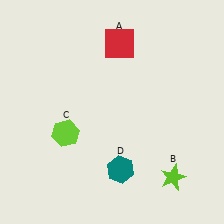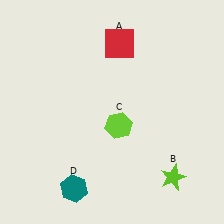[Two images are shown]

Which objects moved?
The objects that moved are: the lime hexagon (C), the teal hexagon (D).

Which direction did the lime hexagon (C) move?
The lime hexagon (C) moved right.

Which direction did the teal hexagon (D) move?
The teal hexagon (D) moved left.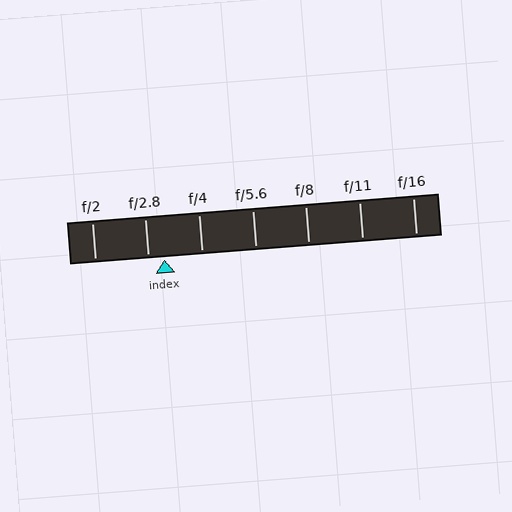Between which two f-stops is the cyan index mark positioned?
The index mark is between f/2.8 and f/4.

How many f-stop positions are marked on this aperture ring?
There are 7 f-stop positions marked.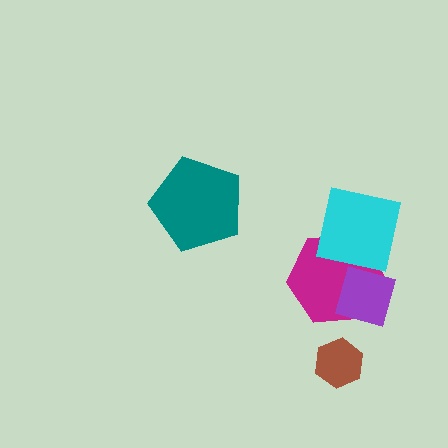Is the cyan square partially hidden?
Yes, it is partially covered by another shape.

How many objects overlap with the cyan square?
2 objects overlap with the cyan square.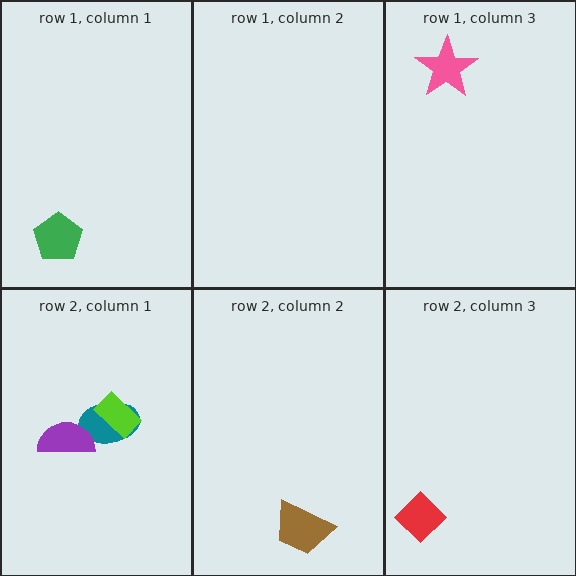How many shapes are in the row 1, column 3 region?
1.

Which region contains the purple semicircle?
The row 2, column 1 region.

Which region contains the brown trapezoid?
The row 2, column 2 region.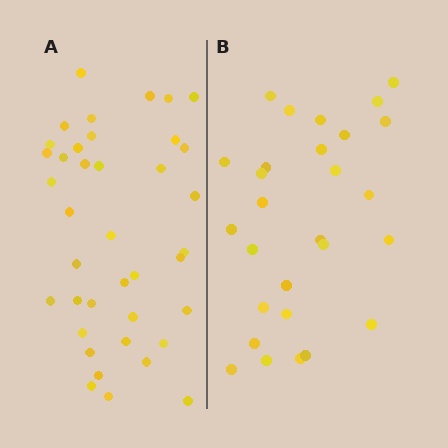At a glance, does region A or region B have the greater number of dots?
Region A (the left region) has more dots.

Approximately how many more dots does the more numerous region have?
Region A has roughly 12 or so more dots than region B.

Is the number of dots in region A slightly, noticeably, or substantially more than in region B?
Region A has noticeably more, but not dramatically so. The ratio is roughly 1.4 to 1.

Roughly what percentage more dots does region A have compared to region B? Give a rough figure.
About 40% more.